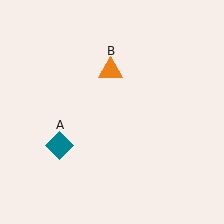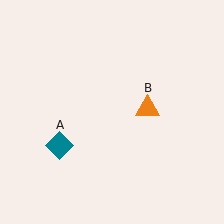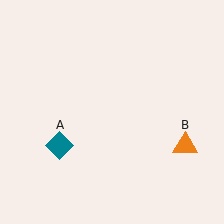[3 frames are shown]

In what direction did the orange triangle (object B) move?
The orange triangle (object B) moved down and to the right.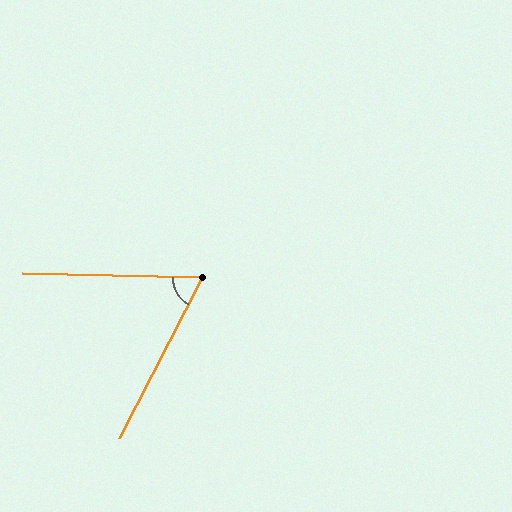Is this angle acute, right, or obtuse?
It is acute.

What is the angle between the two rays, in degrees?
Approximately 64 degrees.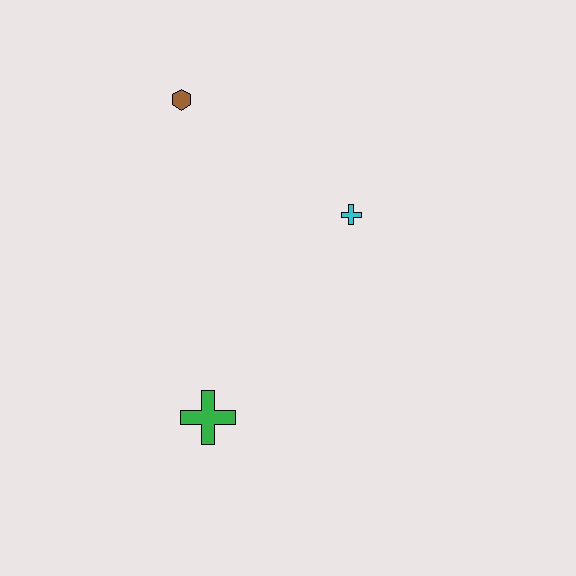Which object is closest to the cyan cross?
The brown hexagon is closest to the cyan cross.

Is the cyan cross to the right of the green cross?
Yes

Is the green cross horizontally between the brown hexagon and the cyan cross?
Yes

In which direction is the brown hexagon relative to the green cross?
The brown hexagon is above the green cross.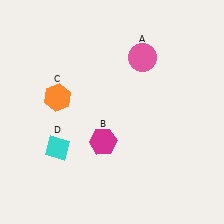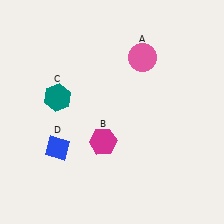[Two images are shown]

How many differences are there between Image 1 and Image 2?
There are 2 differences between the two images.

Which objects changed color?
C changed from orange to teal. D changed from cyan to blue.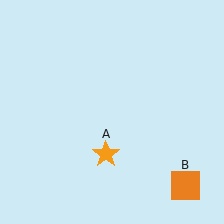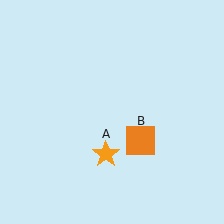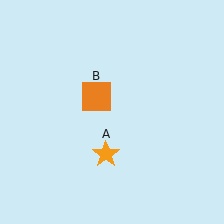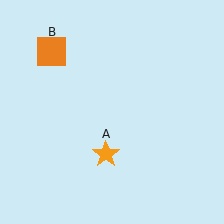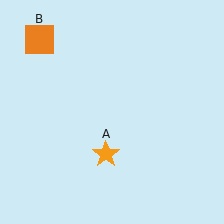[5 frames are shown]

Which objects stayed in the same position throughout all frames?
Orange star (object A) remained stationary.